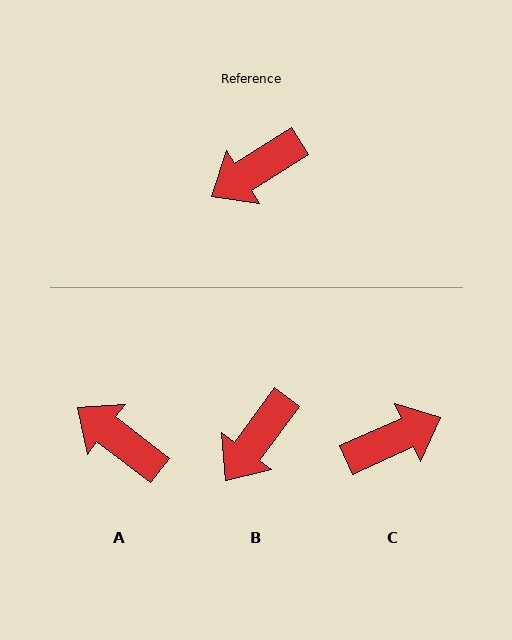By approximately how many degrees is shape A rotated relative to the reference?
Approximately 70 degrees clockwise.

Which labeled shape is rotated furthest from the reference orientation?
C, about 172 degrees away.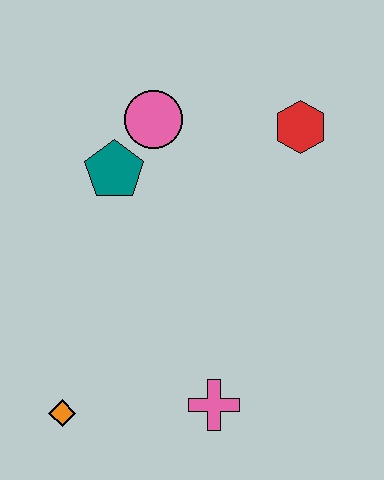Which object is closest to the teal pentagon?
The pink circle is closest to the teal pentagon.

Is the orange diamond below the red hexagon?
Yes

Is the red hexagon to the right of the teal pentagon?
Yes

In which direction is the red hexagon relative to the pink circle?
The red hexagon is to the right of the pink circle.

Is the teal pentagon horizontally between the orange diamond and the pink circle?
Yes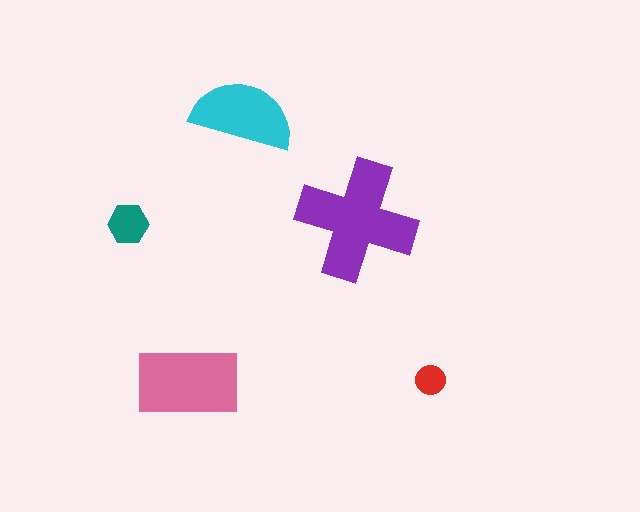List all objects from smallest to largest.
The red circle, the teal hexagon, the cyan semicircle, the pink rectangle, the purple cross.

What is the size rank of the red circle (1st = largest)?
5th.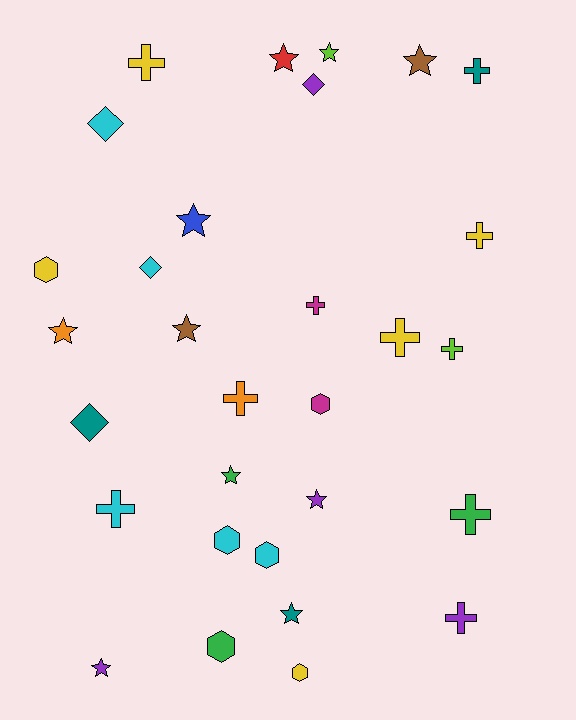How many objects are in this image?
There are 30 objects.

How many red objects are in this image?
There is 1 red object.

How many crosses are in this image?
There are 10 crosses.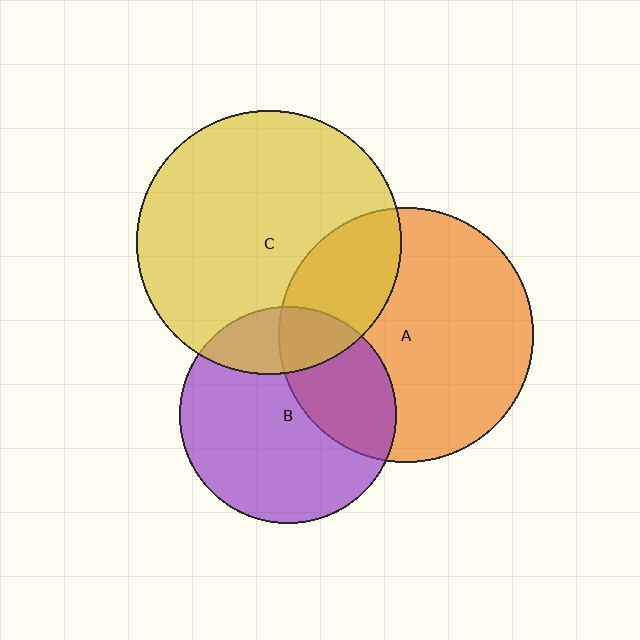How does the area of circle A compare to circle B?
Approximately 1.4 times.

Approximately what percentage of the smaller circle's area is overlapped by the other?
Approximately 35%.